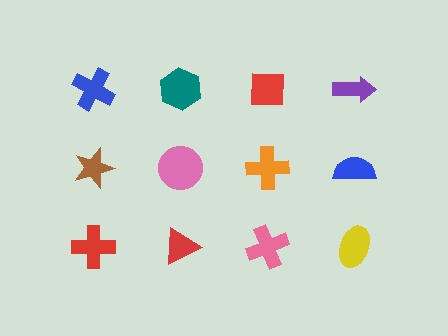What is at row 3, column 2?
A red triangle.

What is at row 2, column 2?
A pink circle.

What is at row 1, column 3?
A red square.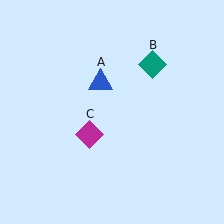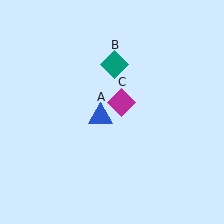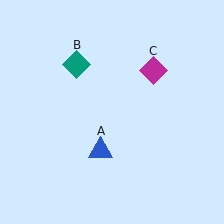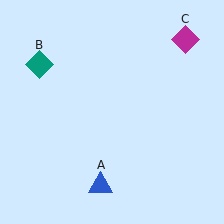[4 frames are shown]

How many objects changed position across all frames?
3 objects changed position: blue triangle (object A), teal diamond (object B), magenta diamond (object C).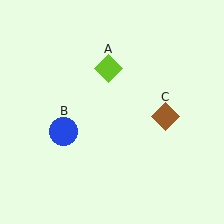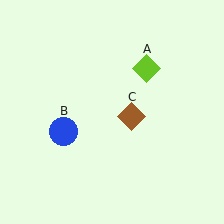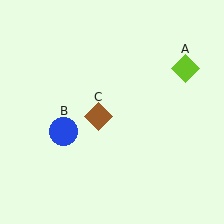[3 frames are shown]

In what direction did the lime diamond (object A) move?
The lime diamond (object A) moved right.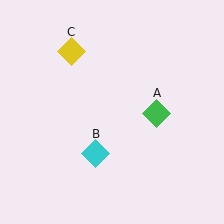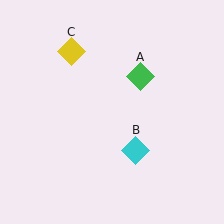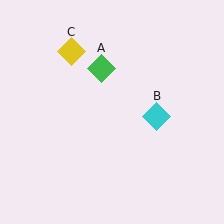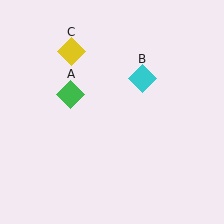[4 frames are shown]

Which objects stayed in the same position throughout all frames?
Yellow diamond (object C) remained stationary.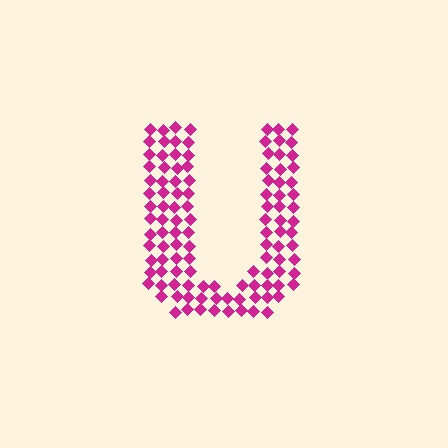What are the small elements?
The small elements are diamonds.